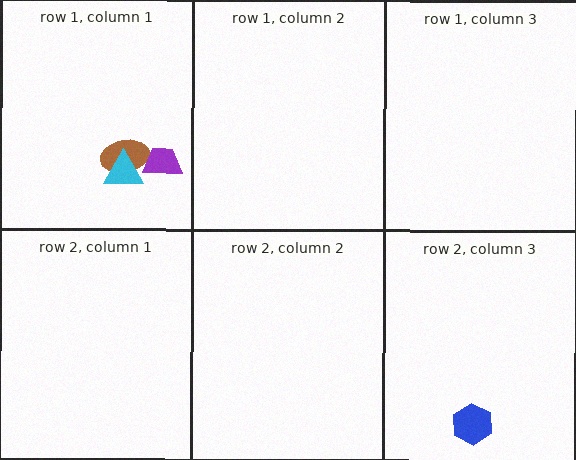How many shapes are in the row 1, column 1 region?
3.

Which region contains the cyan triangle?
The row 1, column 1 region.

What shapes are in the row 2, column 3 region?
The blue hexagon.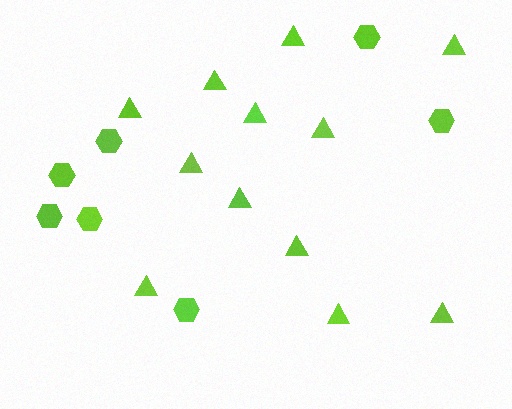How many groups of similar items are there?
There are 2 groups: one group of hexagons (7) and one group of triangles (12).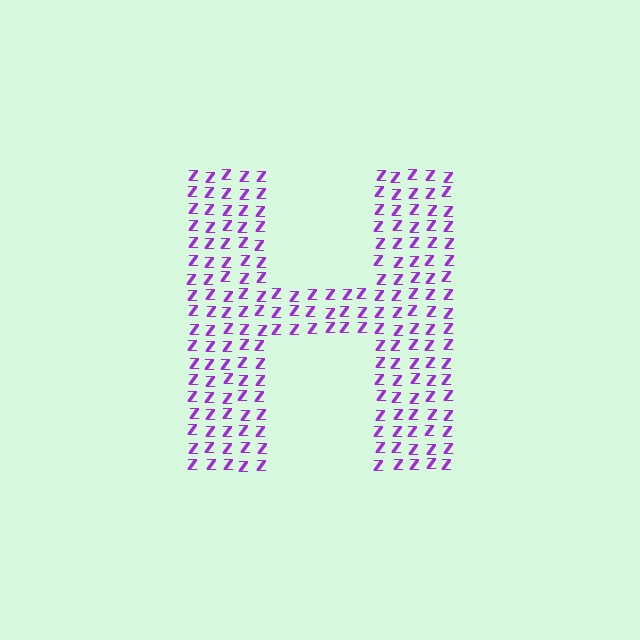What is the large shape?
The large shape is the letter H.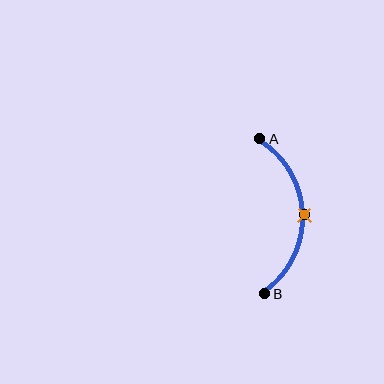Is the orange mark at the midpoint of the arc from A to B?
Yes. The orange mark lies on the arc at equal arc-length from both A and B — it is the arc midpoint.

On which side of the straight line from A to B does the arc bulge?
The arc bulges to the right of the straight line connecting A and B.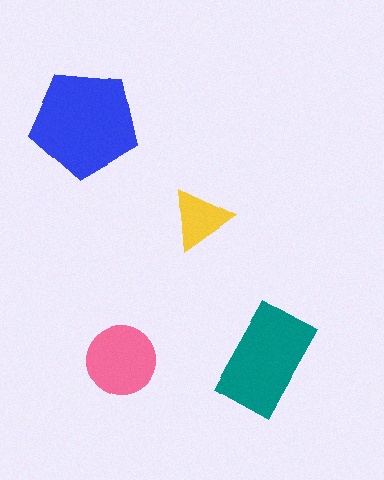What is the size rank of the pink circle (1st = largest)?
3rd.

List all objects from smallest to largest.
The yellow triangle, the pink circle, the teal rectangle, the blue pentagon.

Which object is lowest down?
The teal rectangle is bottommost.